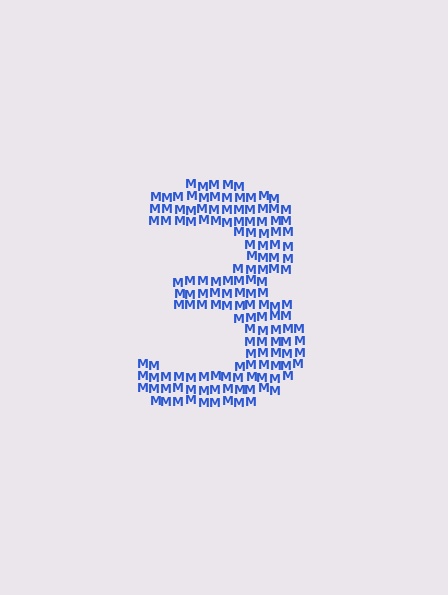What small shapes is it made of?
It is made of small letter M's.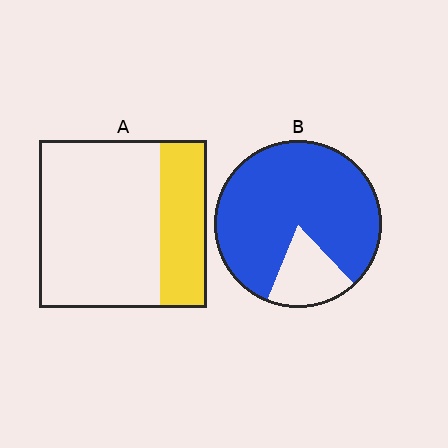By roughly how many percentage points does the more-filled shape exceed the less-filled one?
By roughly 55 percentage points (B over A).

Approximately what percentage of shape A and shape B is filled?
A is approximately 30% and B is approximately 80%.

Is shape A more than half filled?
No.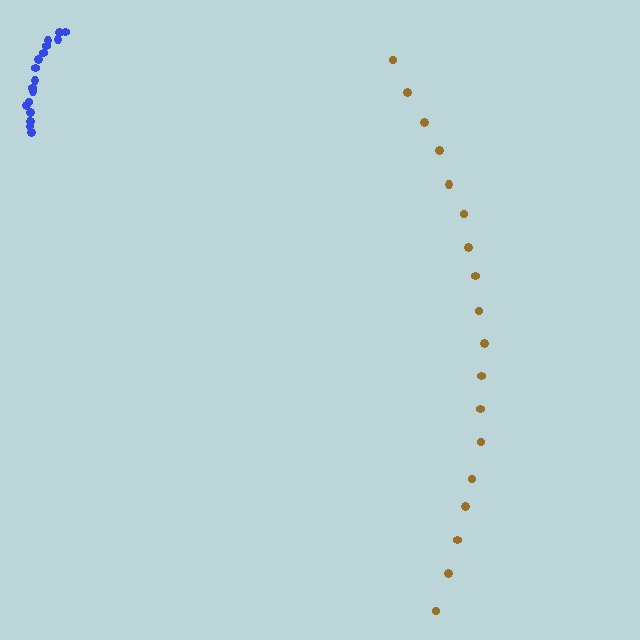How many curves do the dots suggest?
There are 2 distinct paths.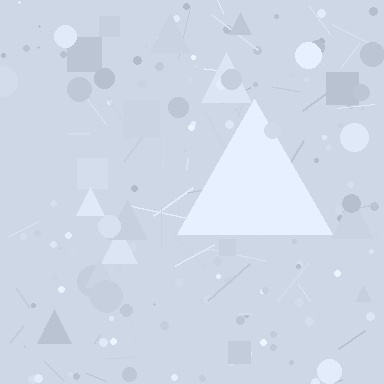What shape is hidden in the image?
A triangle is hidden in the image.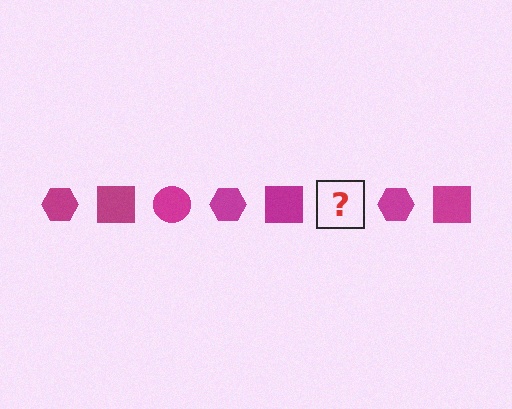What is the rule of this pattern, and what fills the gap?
The rule is that the pattern cycles through hexagon, square, circle shapes in magenta. The gap should be filled with a magenta circle.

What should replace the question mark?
The question mark should be replaced with a magenta circle.